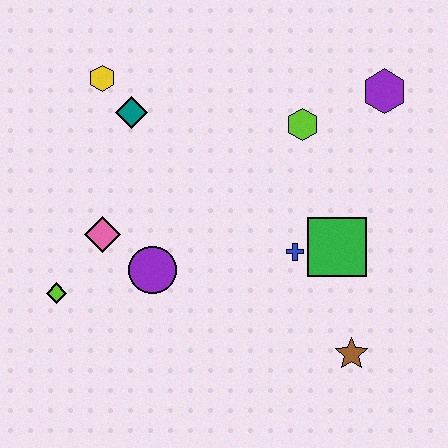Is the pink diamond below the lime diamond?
No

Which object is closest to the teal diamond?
The yellow hexagon is closest to the teal diamond.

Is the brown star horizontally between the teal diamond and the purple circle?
No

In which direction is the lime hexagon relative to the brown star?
The lime hexagon is above the brown star.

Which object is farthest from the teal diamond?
The brown star is farthest from the teal diamond.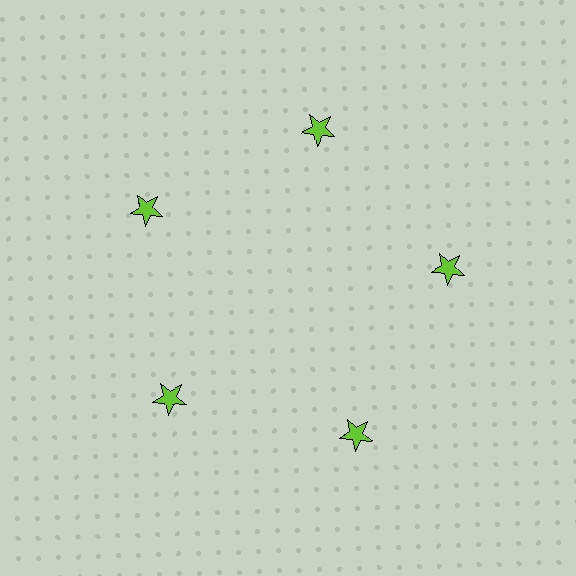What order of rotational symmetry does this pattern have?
This pattern has 5-fold rotational symmetry.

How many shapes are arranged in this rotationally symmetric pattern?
There are 5 shapes, arranged in 5 groups of 1.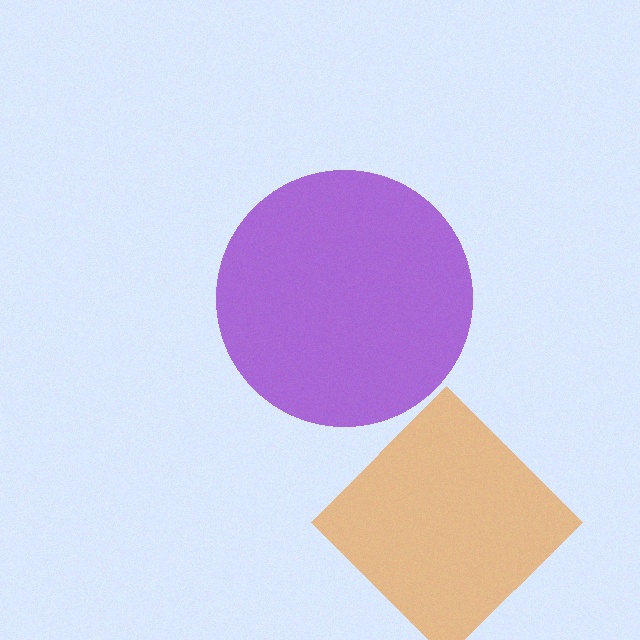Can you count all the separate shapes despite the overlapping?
Yes, there are 2 separate shapes.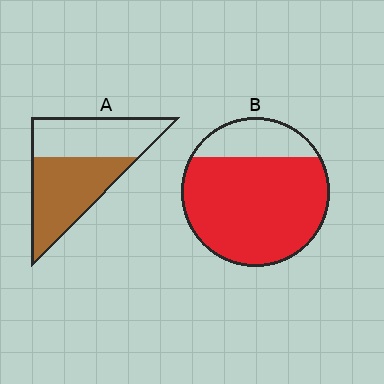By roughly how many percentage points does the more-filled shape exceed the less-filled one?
By roughly 25 percentage points (B over A).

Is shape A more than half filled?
Roughly half.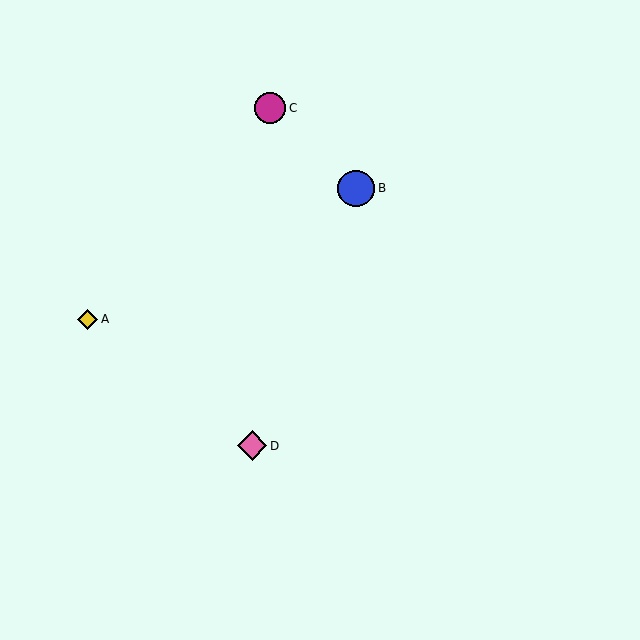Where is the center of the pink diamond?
The center of the pink diamond is at (252, 446).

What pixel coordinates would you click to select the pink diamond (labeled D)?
Click at (252, 446) to select the pink diamond D.